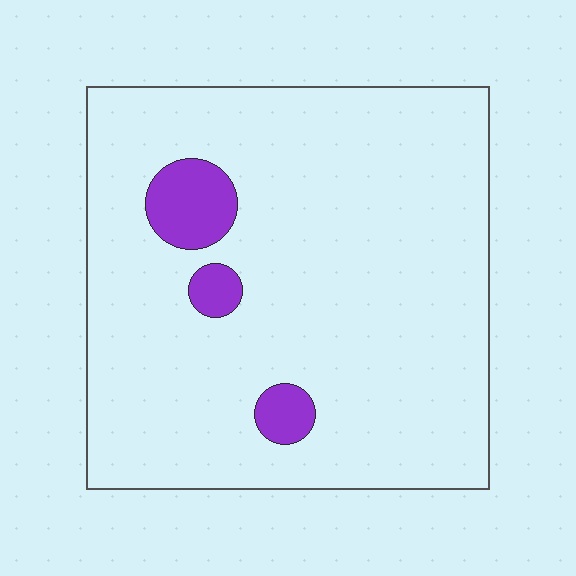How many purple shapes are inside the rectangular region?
3.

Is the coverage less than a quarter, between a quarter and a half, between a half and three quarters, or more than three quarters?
Less than a quarter.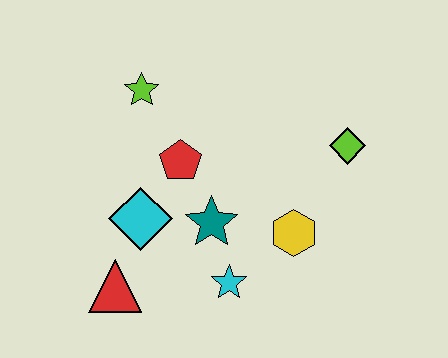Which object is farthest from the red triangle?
The lime diamond is farthest from the red triangle.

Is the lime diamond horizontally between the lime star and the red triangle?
No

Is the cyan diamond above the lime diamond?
No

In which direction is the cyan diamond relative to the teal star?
The cyan diamond is to the left of the teal star.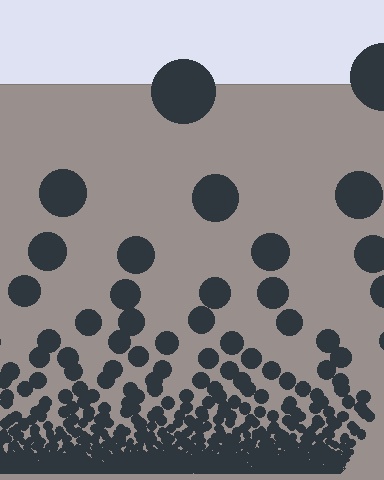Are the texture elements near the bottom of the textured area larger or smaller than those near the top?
Smaller. The gradient is inverted — elements near the bottom are smaller and denser.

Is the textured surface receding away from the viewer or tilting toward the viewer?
The surface appears to tilt toward the viewer. Texture elements get larger and sparser toward the top.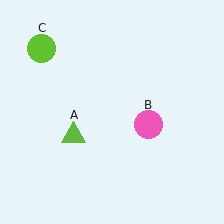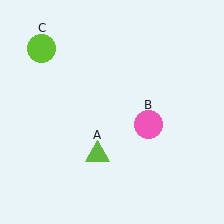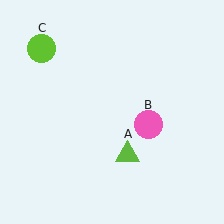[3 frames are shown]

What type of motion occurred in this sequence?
The lime triangle (object A) rotated counterclockwise around the center of the scene.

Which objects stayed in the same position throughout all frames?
Pink circle (object B) and lime circle (object C) remained stationary.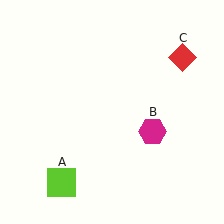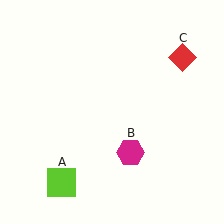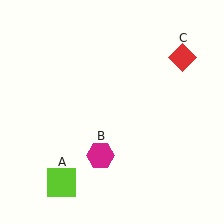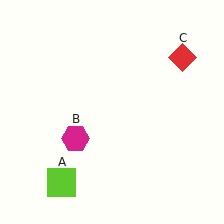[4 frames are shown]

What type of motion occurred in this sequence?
The magenta hexagon (object B) rotated clockwise around the center of the scene.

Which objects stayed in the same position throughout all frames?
Lime square (object A) and red diamond (object C) remained stationary.